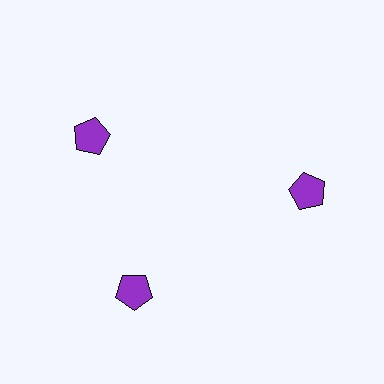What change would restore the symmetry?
The symmetry would be restored by rotating it back into even spacing with its neighbors so that all 3 pentagons sit at equal angles and equal distance from the center.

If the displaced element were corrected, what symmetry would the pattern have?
It would have 3-fold rotational symmetry — the pattern would map onto itself every 120 degrees.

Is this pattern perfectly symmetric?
No. The 3 purple pentagons are arranged in a ring, but one element near the 11 o'clock position is rotated out of alignment along the ring, breaking the 3-fold rotational symmetry.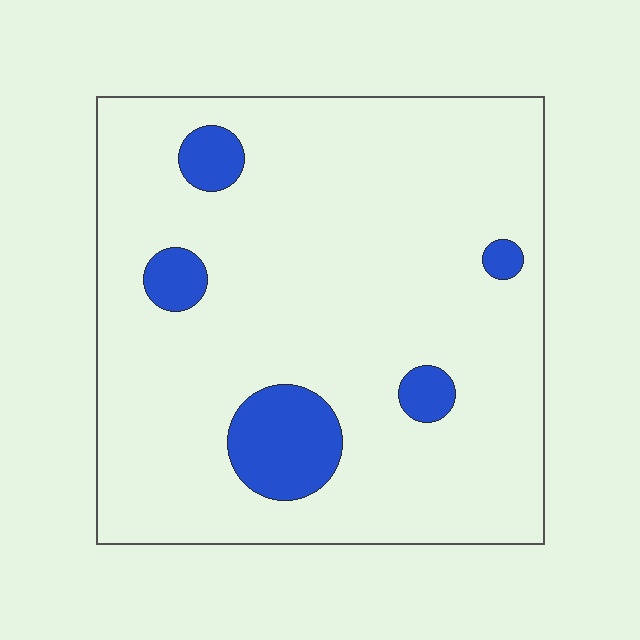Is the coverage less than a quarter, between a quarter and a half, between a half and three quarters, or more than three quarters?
Less than a quarter.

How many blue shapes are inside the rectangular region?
5.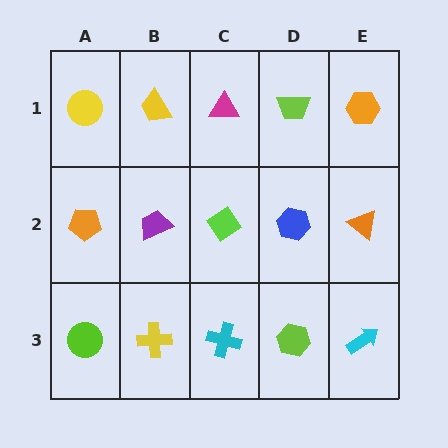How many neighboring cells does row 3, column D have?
3.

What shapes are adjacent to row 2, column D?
A lime trapezoid (row 1, column D), a lime hexagon (row 3, column D), a lime diamond (row 2, column C), an orange triangle (row 2, column E).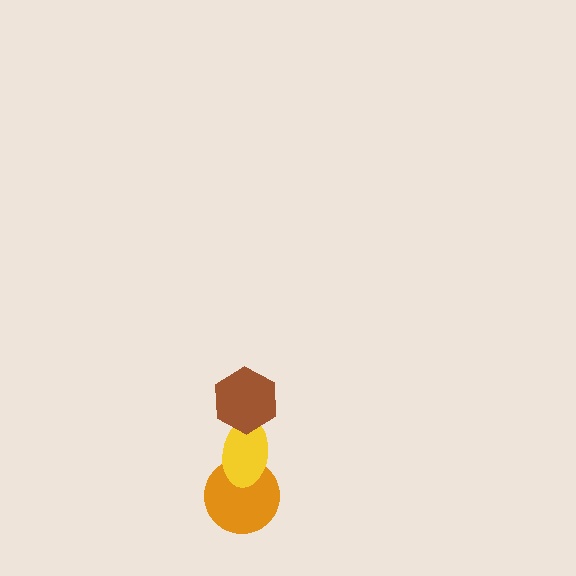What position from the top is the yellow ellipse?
The yellow ellipse is 2nd from the top.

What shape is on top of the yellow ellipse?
The brown hexagon is on top of the yellow ellipse.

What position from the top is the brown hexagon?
The brown hexagon is 1st from the top.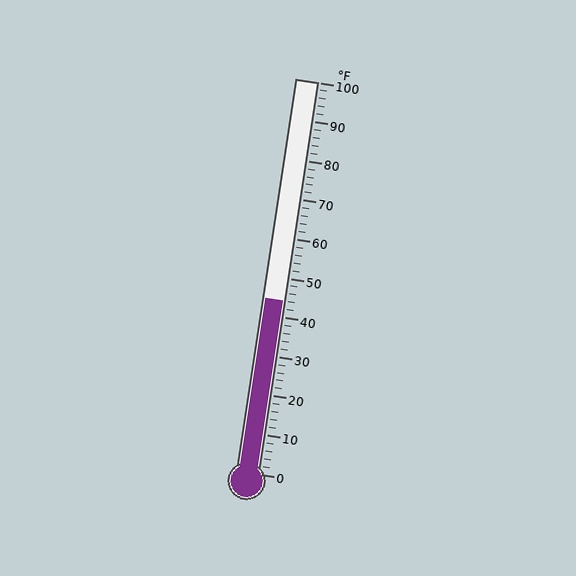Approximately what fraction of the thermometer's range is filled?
The thermometer is filled to approximately 45% of its range.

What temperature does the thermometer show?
The thermometer shows approximately 44°F.